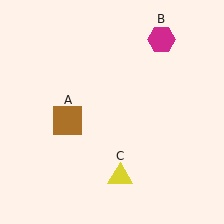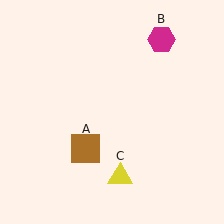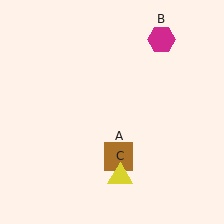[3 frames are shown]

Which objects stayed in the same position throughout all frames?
Magenta hexagon (object B) and yellow triangle (object C) remained stationary.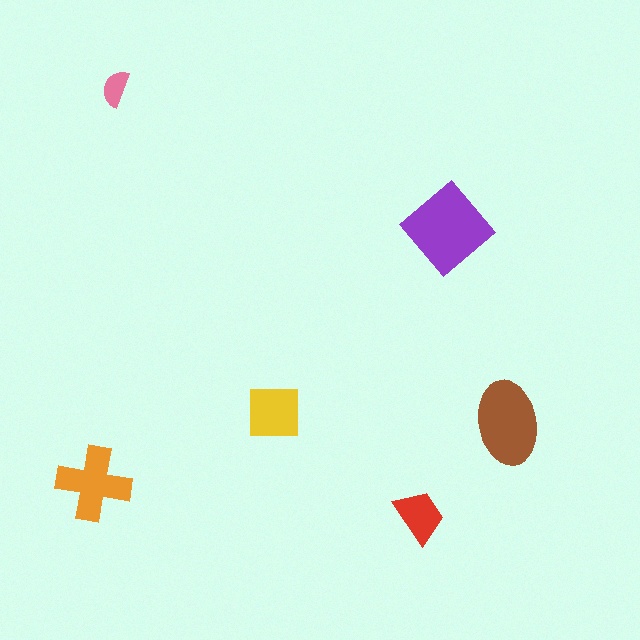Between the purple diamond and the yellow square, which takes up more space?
The purple diamond.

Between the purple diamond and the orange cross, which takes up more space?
The purple diamond.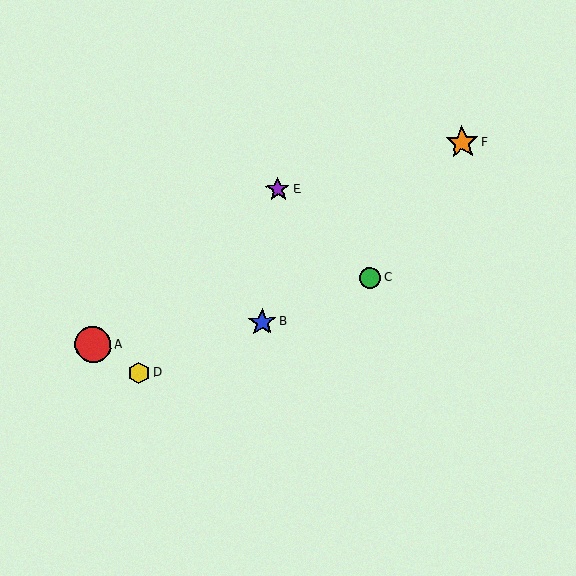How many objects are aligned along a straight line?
3 objects (B, C, D) are aligned along a straight line.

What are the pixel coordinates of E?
Object E is at (278, 190).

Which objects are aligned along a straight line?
Objects B, C, D are aligned along a straight line.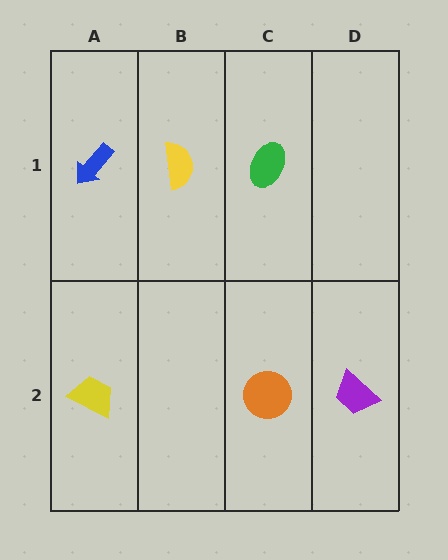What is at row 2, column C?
An orange circle.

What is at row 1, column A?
A blue arrow.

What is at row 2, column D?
A purple trapezoid.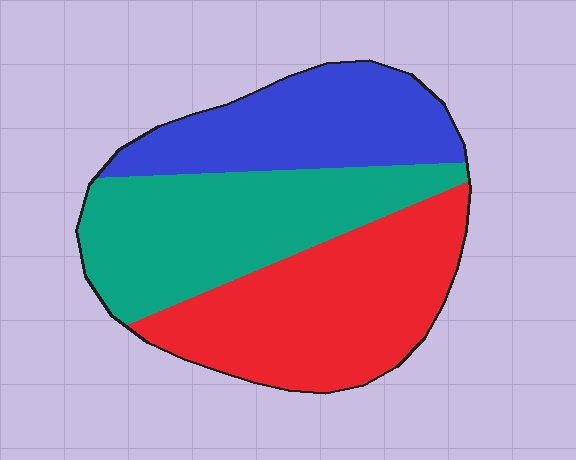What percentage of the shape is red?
Red covers 38% of the shape.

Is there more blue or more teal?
Teal.